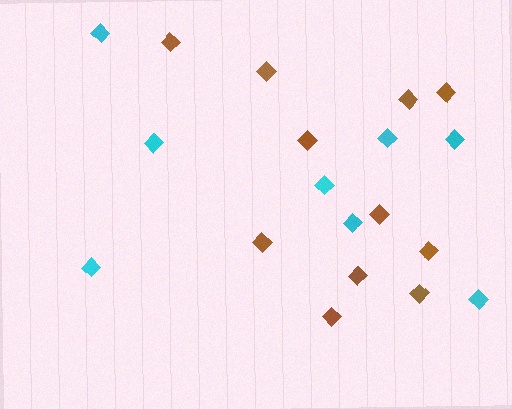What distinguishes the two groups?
There are 2 groups: one group of cyan diamonds (8) and one group of brown diamonds (11).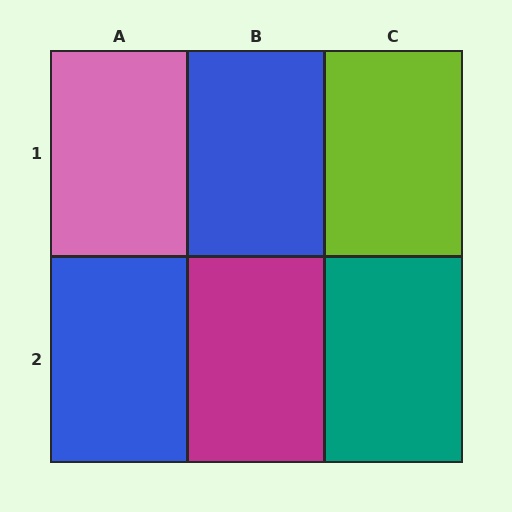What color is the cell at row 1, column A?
Pink.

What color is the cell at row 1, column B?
Blue.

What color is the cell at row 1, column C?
Lime.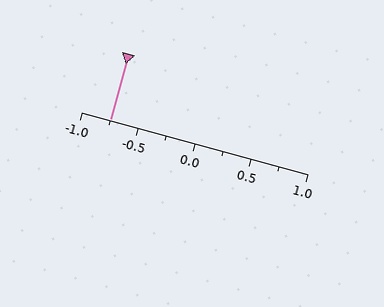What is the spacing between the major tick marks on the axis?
The major ticks are spaced 0.5 apart.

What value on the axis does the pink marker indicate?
The marker indicates approximately -0.75.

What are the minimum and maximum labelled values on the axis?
The axis runs from -1.0 to 1.0.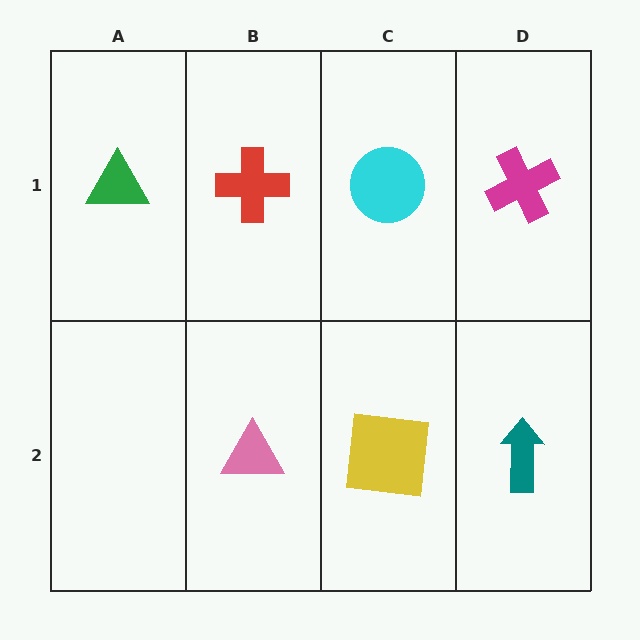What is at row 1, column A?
A green triangle.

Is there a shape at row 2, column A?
No, that cell is empty.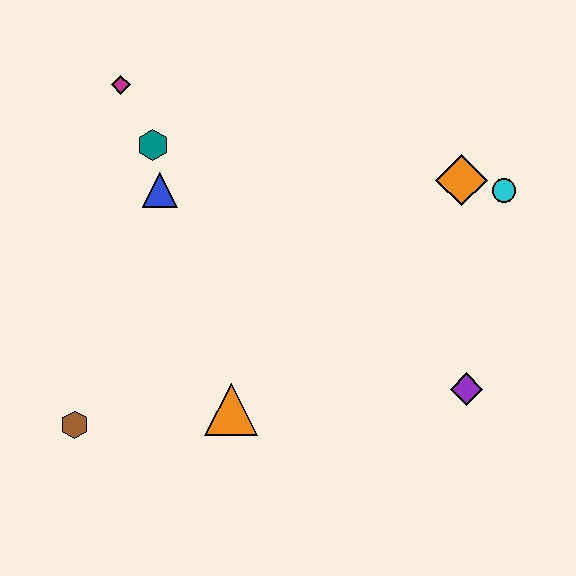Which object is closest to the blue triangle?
The teal hexagon is closest to the blue triangle.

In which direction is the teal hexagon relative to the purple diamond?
The teal hexagon is to the left of the purple diamond.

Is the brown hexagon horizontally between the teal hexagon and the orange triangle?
No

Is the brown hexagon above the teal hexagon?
No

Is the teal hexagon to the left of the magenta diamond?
No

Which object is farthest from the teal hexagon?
The purple diamond is farthest from the teal hexagon.